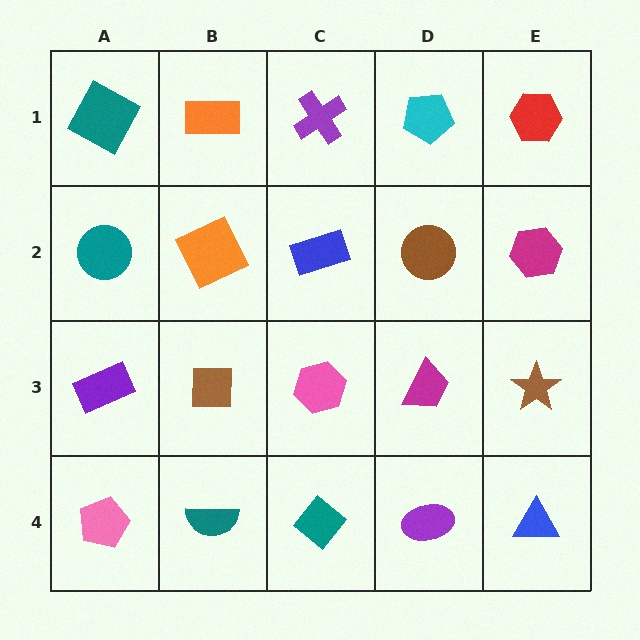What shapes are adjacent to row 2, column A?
A teal square (row 1, column A), a purple rectangle (row 3, column A), an orange square (row 2, column B).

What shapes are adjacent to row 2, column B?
An orange rectangle (row 1, column B), a brown square (row 3, column B), a teal circle (row 2, column A), a blue rectangle (row 2, column C).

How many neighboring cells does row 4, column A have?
2.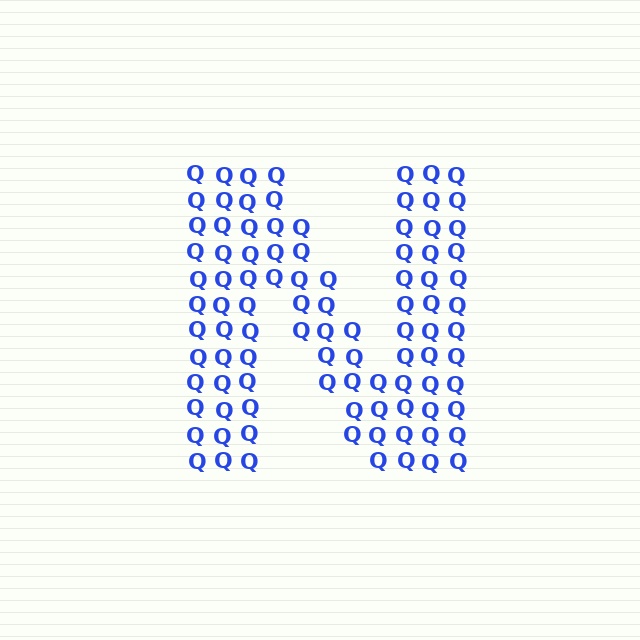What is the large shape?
The large shape is the letter N.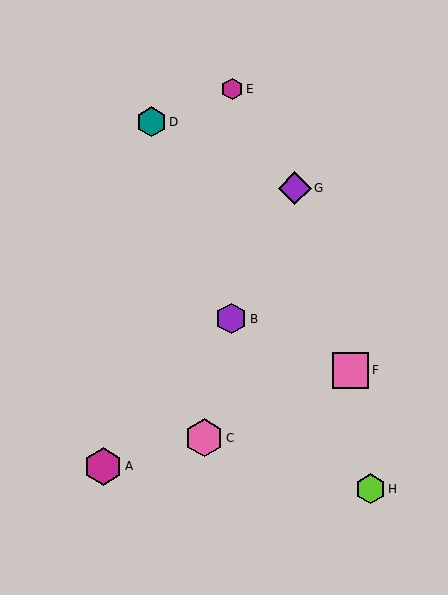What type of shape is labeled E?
Shape E is a magenta hexagon.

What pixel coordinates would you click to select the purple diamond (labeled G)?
Click at (295, 188) to select the purple diamond G.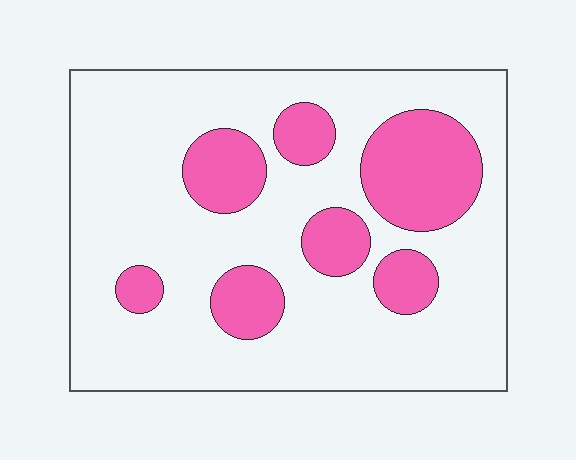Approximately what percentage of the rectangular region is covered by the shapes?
Approximately 25%.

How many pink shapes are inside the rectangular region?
7.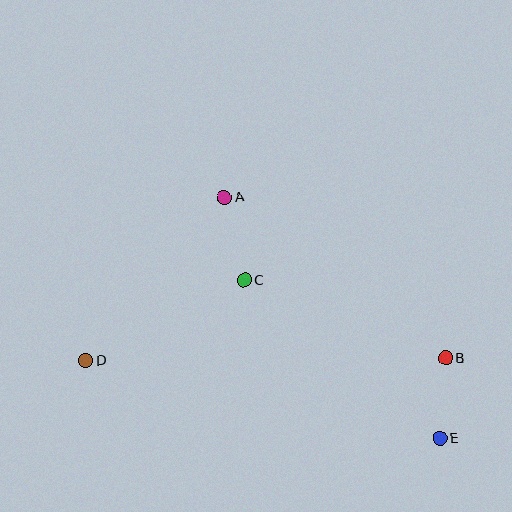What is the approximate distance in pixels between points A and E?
The distance between A and E is approximately 323 pixels.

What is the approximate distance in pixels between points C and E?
The distance between C and E is approximately 252 pixels.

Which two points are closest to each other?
Points B and E are closest to each other.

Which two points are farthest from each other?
Points D and E are farthest from each other.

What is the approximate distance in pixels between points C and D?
The distance between C and D is approximately 178 pixels.